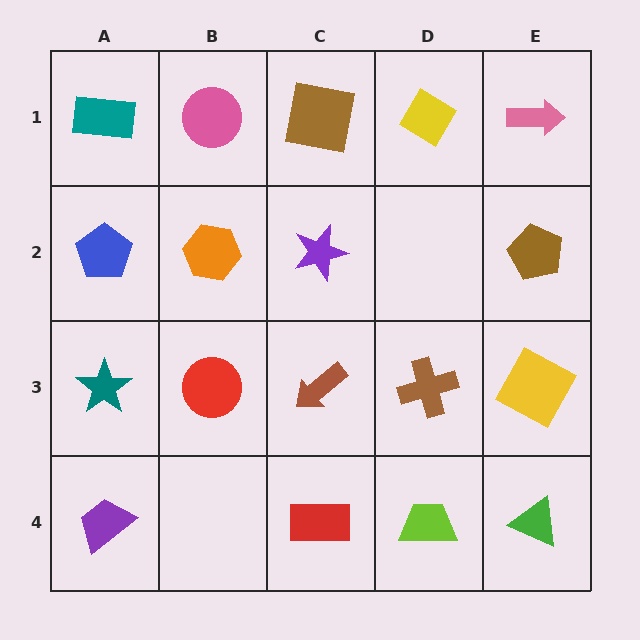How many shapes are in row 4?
4 shapes.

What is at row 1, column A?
A teal rectangle.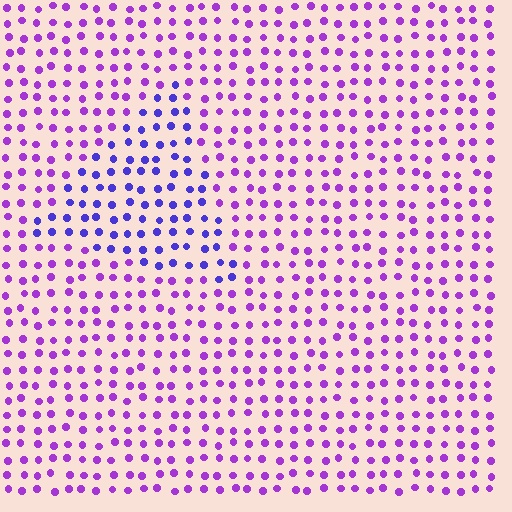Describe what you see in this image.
The image is filled with small purple elements in a uniform arrangement. A triangle-shaped region is visible where the elements are tinted to a slightly different hue, forming a subtle color boundary.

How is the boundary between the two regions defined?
The boundary is defined purely by a slight shift in hue (about 35 degrees). Spacing, size, and orientation are identical on both sides.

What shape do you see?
I see a triangle.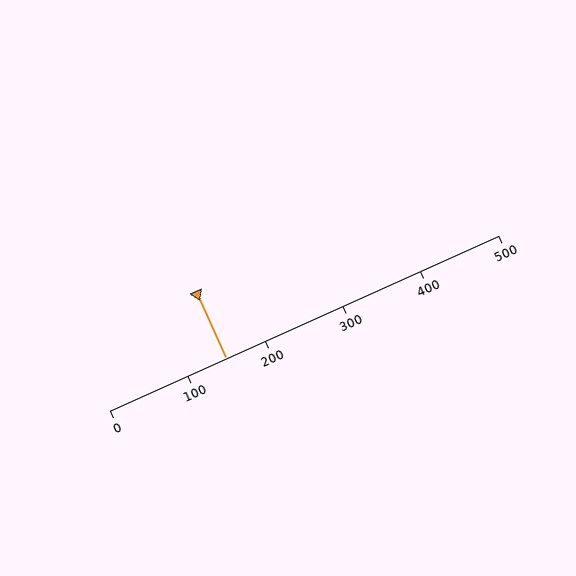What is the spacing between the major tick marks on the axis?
The major ticks are spaced 100 apart.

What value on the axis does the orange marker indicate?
The marker indicates approximately 150.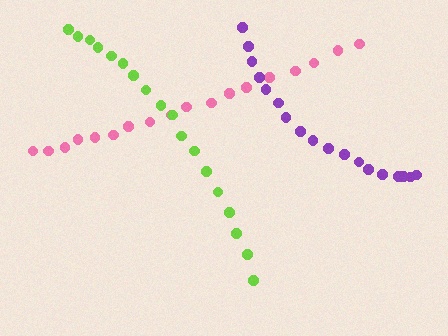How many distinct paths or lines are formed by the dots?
There are 3 distinct paths.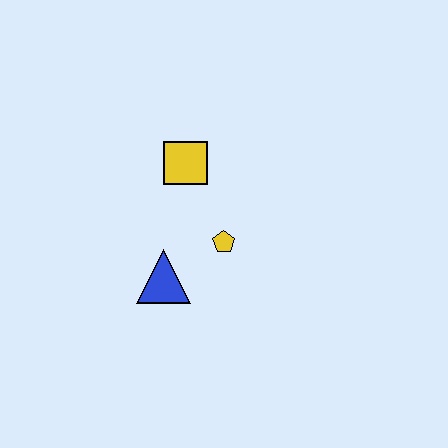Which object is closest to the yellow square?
The yellow pentagon is closest to the yellow square.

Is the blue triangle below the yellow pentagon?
Yes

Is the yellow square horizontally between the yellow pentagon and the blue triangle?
Yes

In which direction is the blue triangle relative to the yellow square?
The blue triangle is below the yellow square.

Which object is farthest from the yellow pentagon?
The yellow square is farthest from the yellow pentagon.